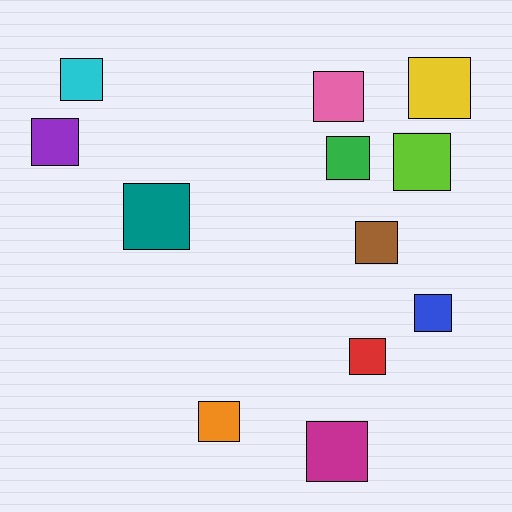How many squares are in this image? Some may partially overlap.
There are 12 squares.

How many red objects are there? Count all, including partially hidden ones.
There is 1 red object.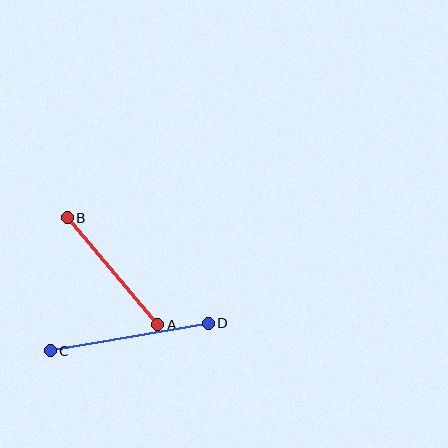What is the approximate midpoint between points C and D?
The midpoint is at approximately (129, 337) pixels.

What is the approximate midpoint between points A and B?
The midpoint is at approximately (112, 271) pixels.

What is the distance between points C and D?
The distance is approximately 160 pixels.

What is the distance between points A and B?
The distance is approximately 140 pixels.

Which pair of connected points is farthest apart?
Points C and D are farthest apart.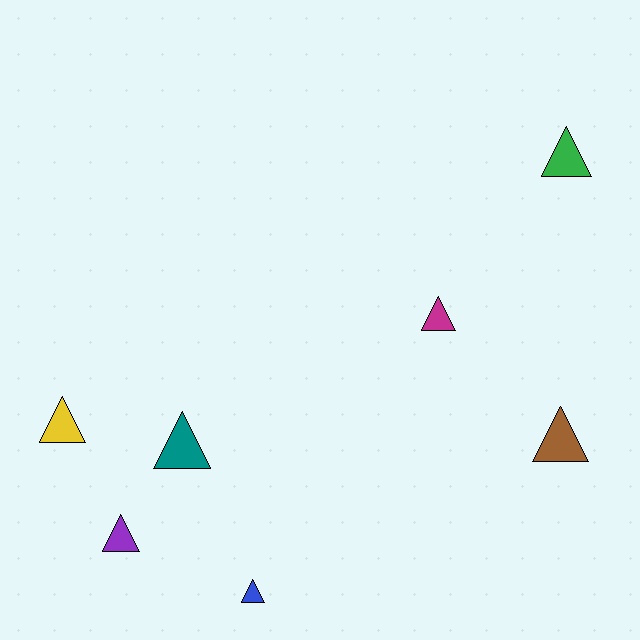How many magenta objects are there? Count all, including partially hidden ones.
There is 1 magenta object.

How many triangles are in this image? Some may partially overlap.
There are 7 triangles.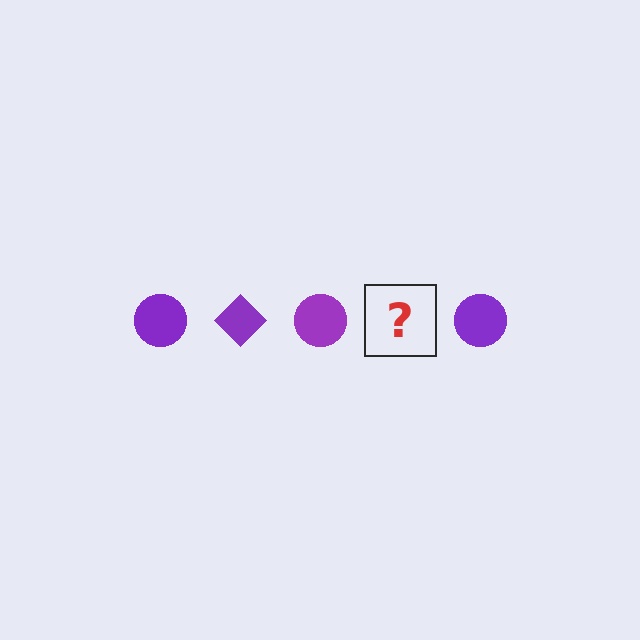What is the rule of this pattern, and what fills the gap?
The rule is that the pattern cycles through circle, diamond shapes in purple. The gap should be filled with a purple diamond.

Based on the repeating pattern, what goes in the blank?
The blank should be a purple diamond.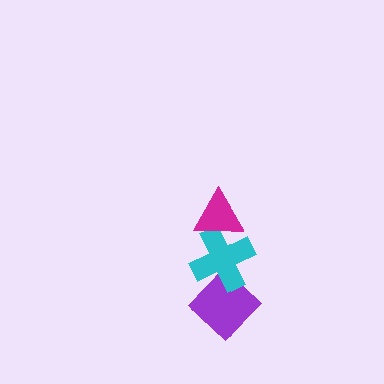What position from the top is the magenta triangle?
The magenta triangle is 1st from the top.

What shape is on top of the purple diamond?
The cyan cross is on top of the purple diamond.